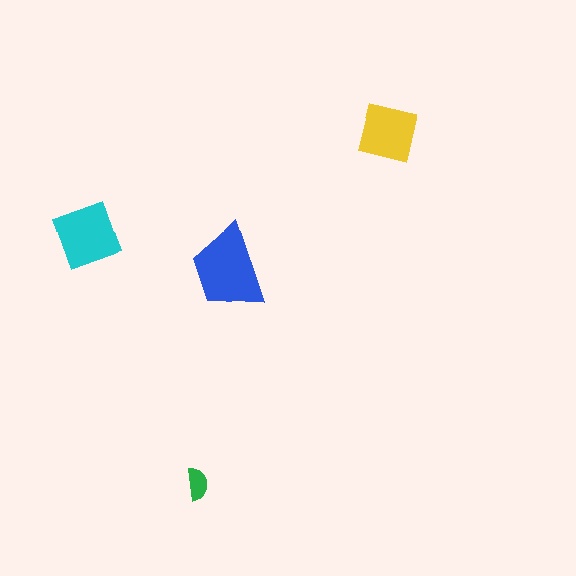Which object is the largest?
The blue trapezoid.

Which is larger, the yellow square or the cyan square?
The cyan square.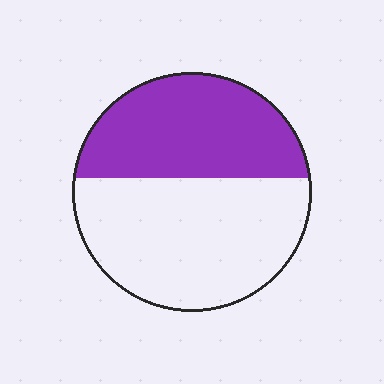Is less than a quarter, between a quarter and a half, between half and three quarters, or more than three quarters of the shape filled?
Between a quarter and a half.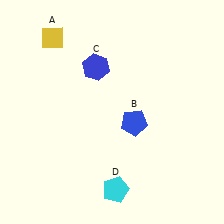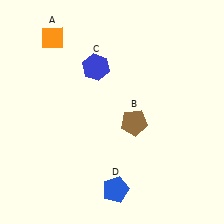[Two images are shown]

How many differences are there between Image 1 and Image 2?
There are 3 differences between the two images.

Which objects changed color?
A changed from yellow to orange. B changed from blue to brown. D changed from cyan to blue.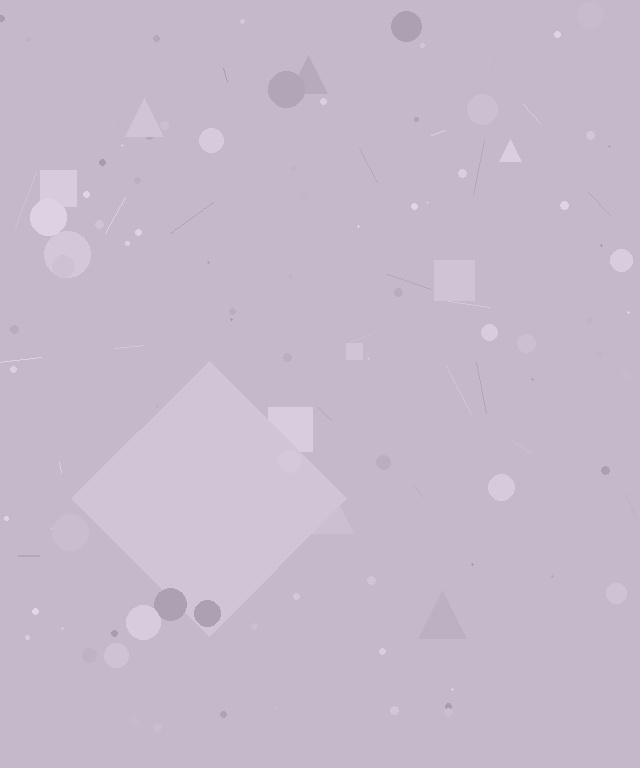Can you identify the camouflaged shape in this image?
The camouflaged shape is a diamond.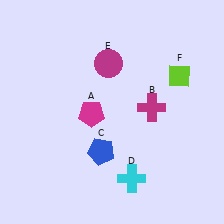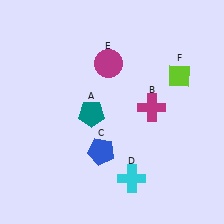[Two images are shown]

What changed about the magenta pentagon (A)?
In Image 1, A is magenta. In Image 2, it changed to teal.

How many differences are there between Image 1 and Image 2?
There is 1 difference between the two images.